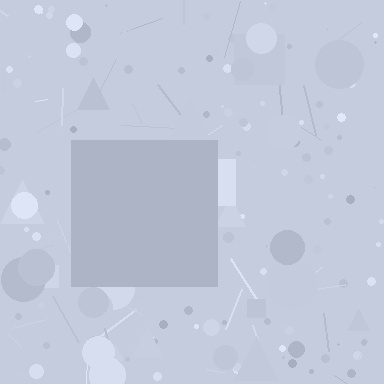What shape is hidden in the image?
A square is hidden in the image.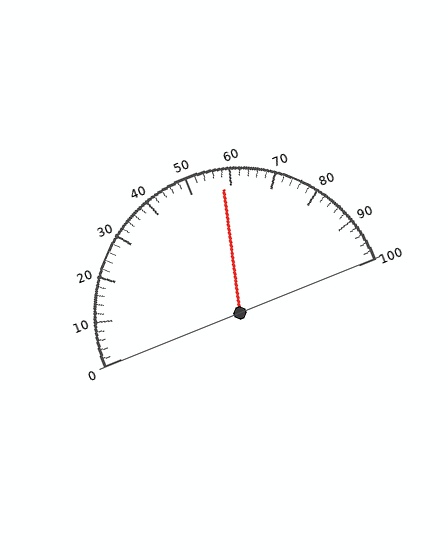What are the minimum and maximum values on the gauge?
The gauge ranges from 0 to 100.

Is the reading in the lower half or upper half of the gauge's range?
The reading is in the upper half of the range (0 to 100).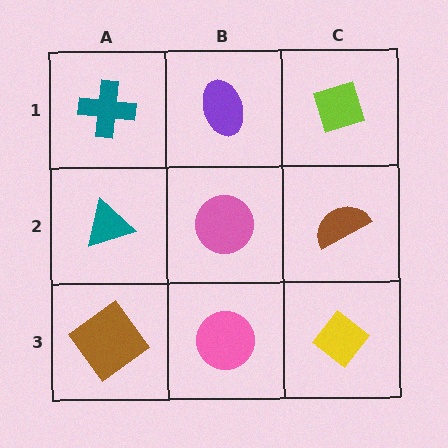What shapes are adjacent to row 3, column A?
A teal triangle (row 2, column A), a pink circle (row 3, column B).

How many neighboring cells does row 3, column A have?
2.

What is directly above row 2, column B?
A purple ellipse.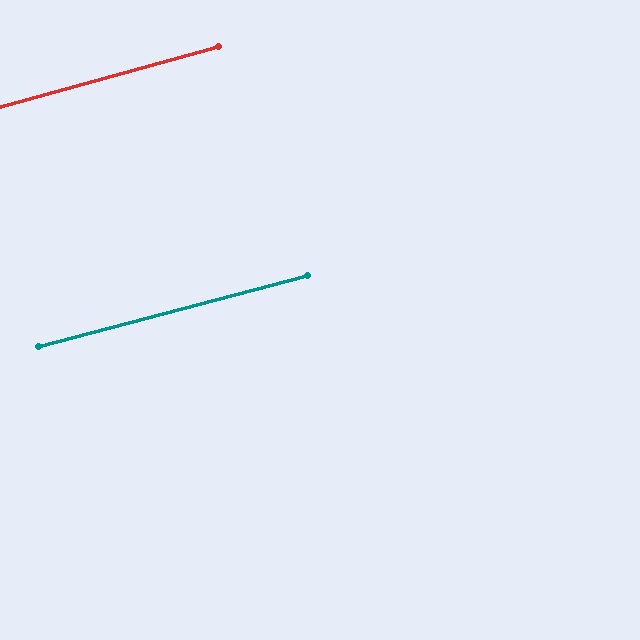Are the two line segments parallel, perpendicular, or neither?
Parallel — their directions differ by only 0.4°.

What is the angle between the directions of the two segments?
Approximately 0 degrees.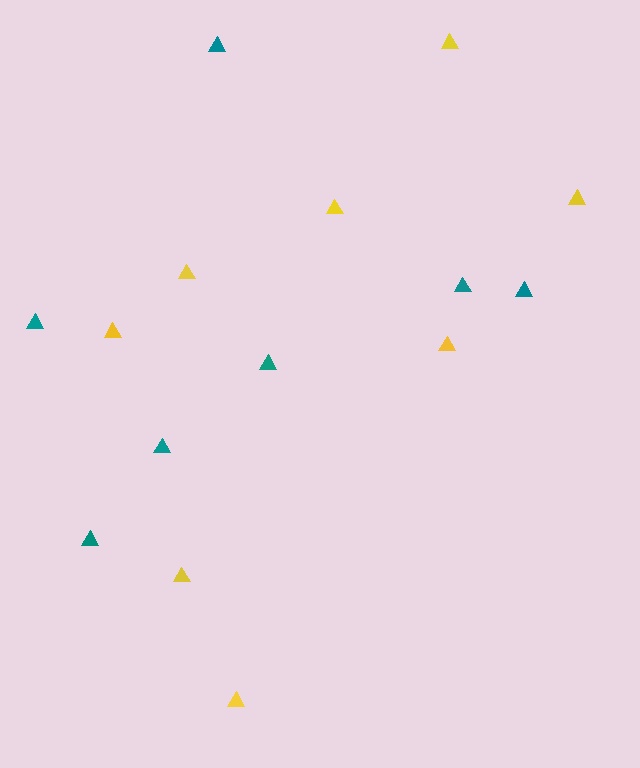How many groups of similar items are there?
There are 2 groups: one group of yellow triangles (8) and one group of teal triangles (7).